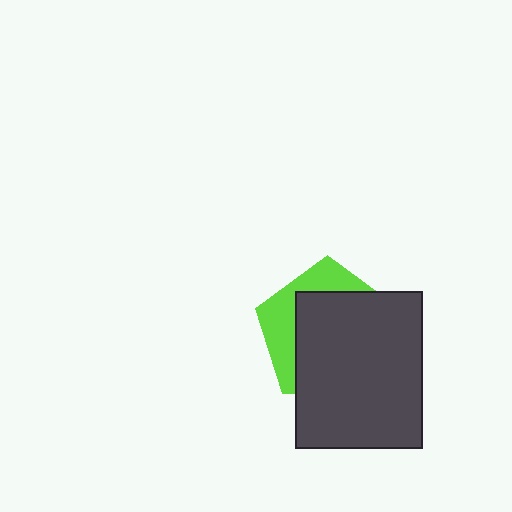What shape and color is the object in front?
The object in front is a dark gray rectangle.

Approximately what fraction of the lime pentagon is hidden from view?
Roughly 67% of the lime pentagon is hidden behind the dark gray rectangle.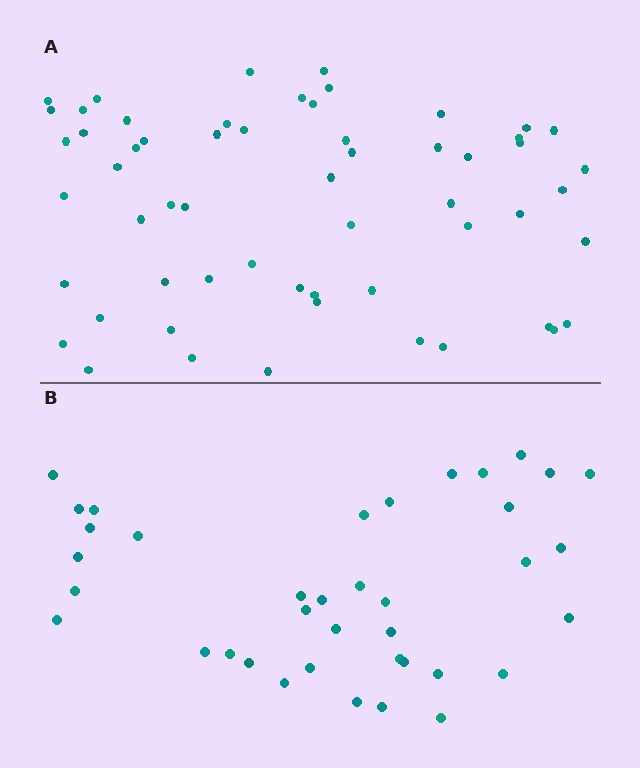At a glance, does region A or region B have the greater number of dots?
Region A (the top region) has more dots.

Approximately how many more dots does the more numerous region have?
Region A has approximately 20 more dots than region B.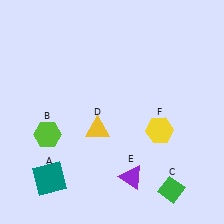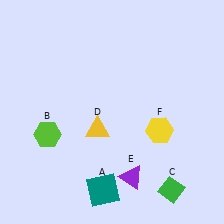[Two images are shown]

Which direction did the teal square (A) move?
The teal square (A) moved right.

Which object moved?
The teal square (A) moved right.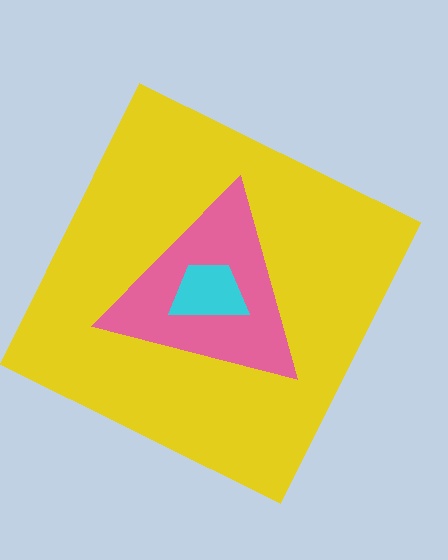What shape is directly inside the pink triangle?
The cyan trapezoid.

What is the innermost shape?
The cyan trapezoid.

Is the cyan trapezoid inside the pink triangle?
Yes.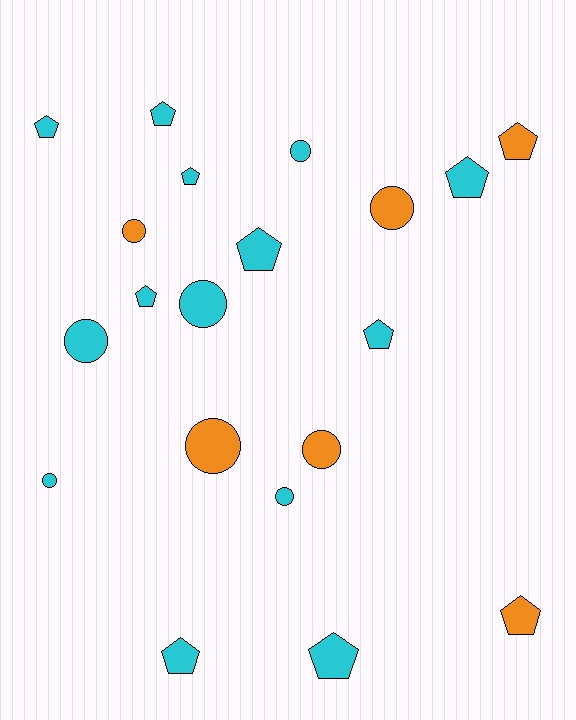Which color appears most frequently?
Cyan, with 14 objects.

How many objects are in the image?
There are 20 objects.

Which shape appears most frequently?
Pentagon, with 11 objects.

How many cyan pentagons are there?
There are 9 cyan pentagons.